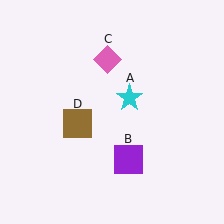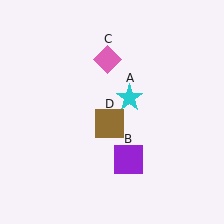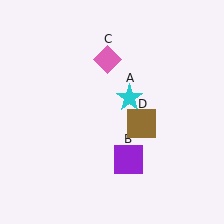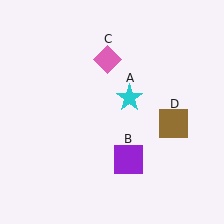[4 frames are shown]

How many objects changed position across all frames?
1 object changed position: brown square (object D).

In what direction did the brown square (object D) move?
The brown square (object D) moved right.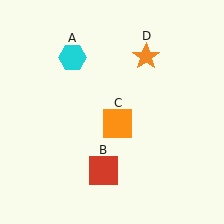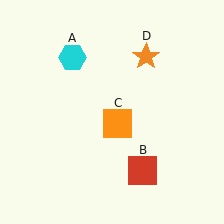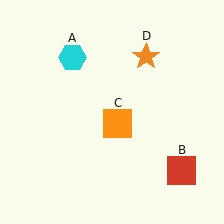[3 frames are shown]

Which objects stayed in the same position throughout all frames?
Cyan hexagon (object A) and orange square (object C) and orange star (object D) remained stationary.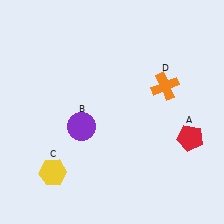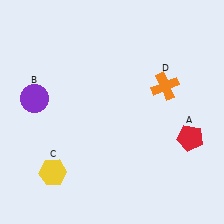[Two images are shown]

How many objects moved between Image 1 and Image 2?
1 object moved between the two images.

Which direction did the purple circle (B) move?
The purple circle (B) moved left.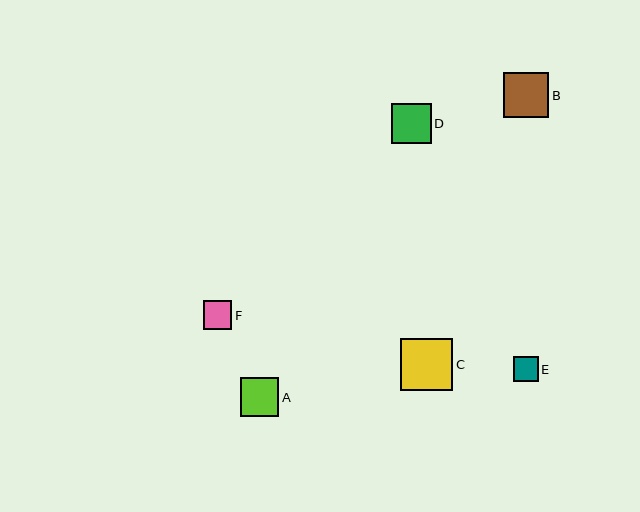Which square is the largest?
Square C is the largest with a size of approximately 52 pixels.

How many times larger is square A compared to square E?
Square A is approximately 1.5 times the size of square E.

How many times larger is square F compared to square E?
Square F is approximately 1.1 times the size of square E.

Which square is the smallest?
Square E is the smallest with a size of approximately 25 pixels.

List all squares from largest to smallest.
From largest to smallest: C, B, D, A, F, E.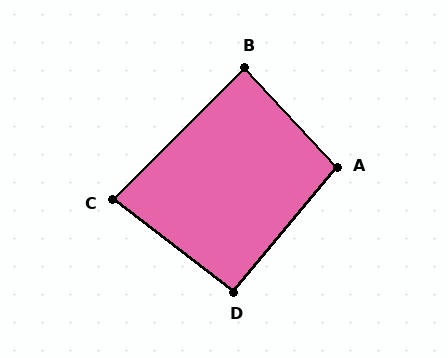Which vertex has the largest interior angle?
A, at approximately 98 degrees.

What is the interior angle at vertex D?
Approximately 92 degrees (approximately right).